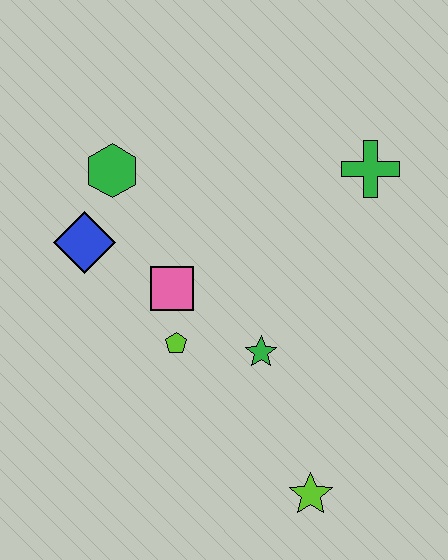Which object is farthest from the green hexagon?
The lime star is farthest from the green hexagon.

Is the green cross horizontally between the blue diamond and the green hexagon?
No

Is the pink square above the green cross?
No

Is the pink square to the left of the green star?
Yes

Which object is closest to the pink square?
The lime pentagon is closest to the pink square.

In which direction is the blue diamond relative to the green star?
The blue diamond is to the left of the green star.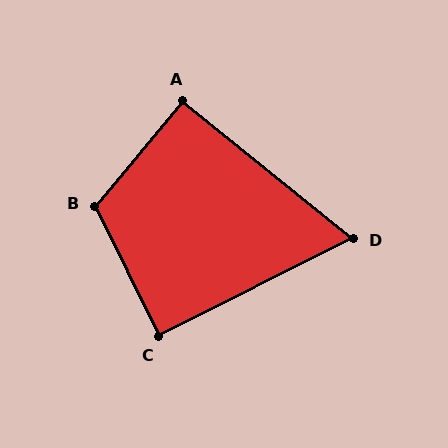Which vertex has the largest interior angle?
B, at approximately 114 degrees.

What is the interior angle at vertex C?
Approximately 89 degrees (approximately right).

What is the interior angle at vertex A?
Approximately 91 degrees (approximately right).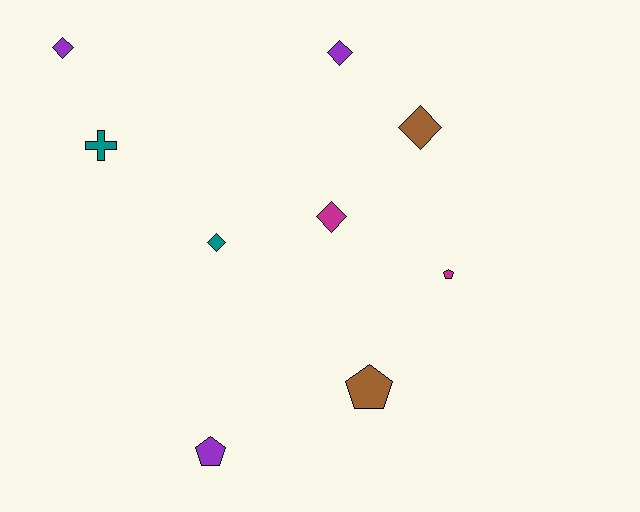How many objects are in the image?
There are 9 objects.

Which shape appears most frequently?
Diamond, with 5 objects.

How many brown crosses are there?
There are no brown crosses.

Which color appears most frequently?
Purple, with 3 objects.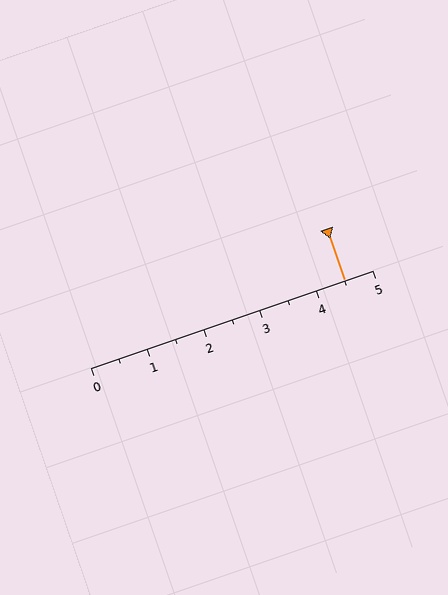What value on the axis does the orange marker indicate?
The marker indicates approximately 4.5.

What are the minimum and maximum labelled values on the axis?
The axis runs from 0 to 5.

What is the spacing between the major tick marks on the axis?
The major ticks are spaced 1 apart.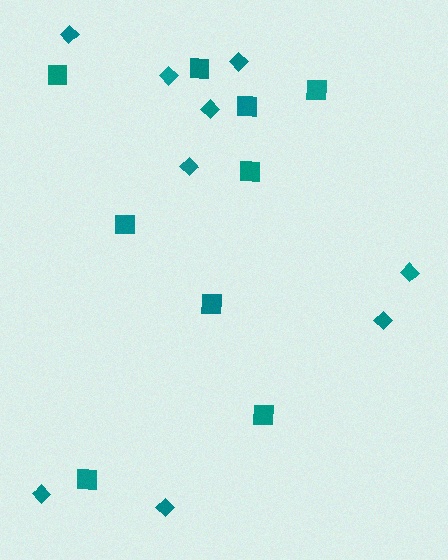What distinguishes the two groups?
There are 2 groups: one group of squares (9) and one group of diamonds (9).